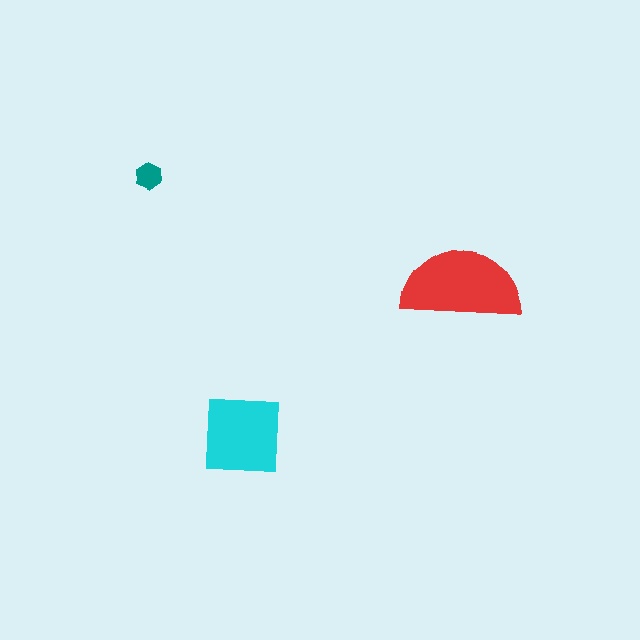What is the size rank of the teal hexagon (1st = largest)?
3rd.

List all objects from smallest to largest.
The teal hexagon, the cyan square, the red semicircle.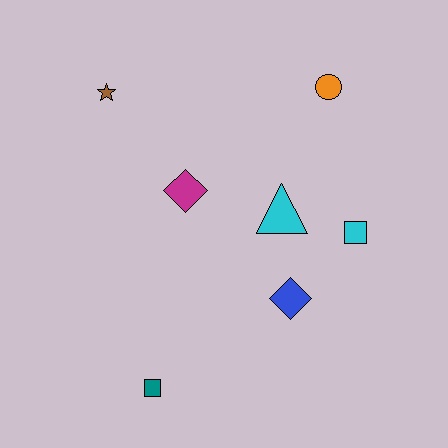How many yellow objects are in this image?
There are no yellow objects.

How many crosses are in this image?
There are no crosses.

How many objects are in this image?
There are 7 objects.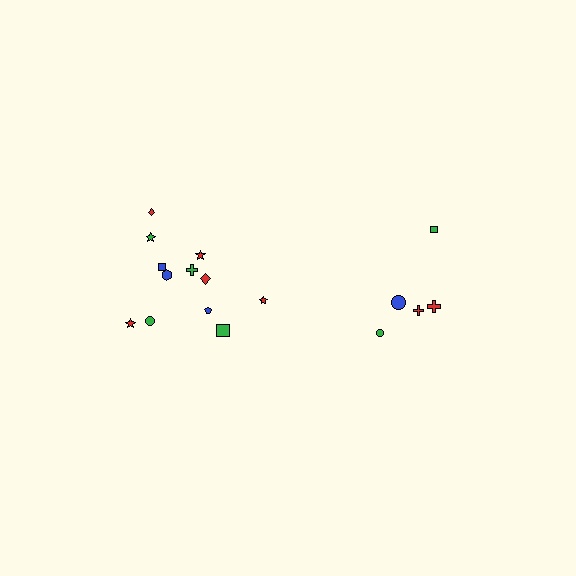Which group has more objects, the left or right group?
The left group.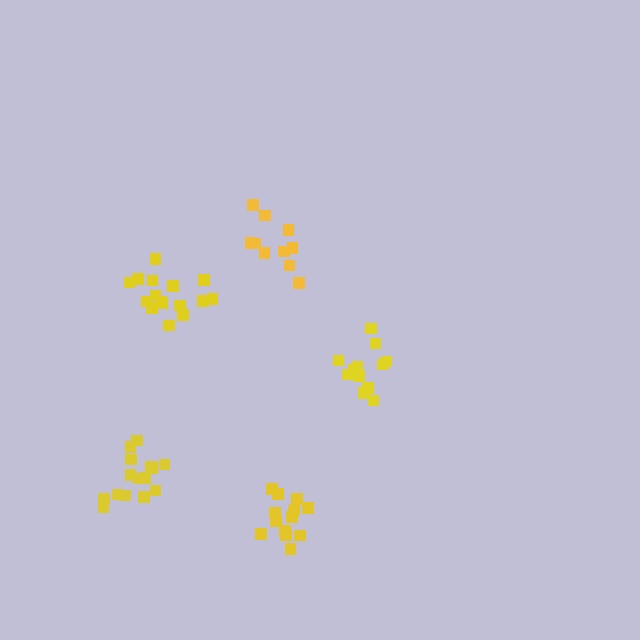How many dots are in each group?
Group 1: 10 dots, Group 2: 16 dots, Group 3: 12 dots, Group 4: 13 dots, Group 5: 15 dots (66 total).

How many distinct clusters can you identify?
There are 5 distinct clusters.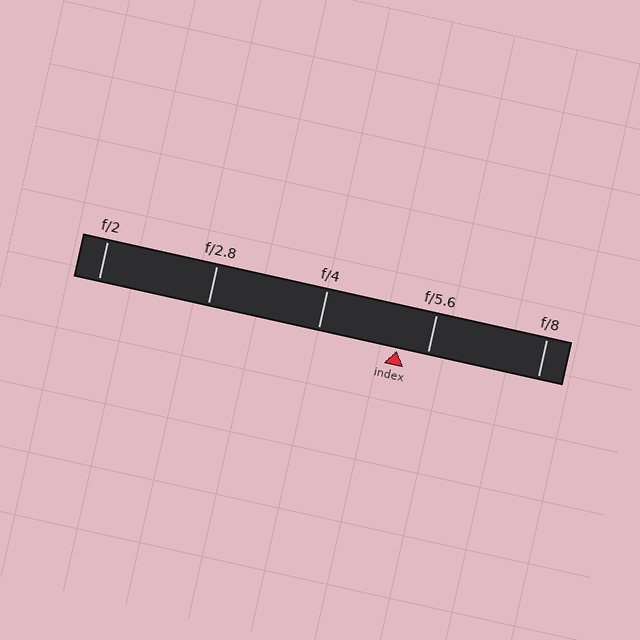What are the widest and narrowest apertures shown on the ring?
The widest aperture shown is f/2 and the narrowest is f/8.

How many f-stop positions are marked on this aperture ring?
There are 5 f-stop positions marked.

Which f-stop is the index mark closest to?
The index mark is closest to f/5.6.